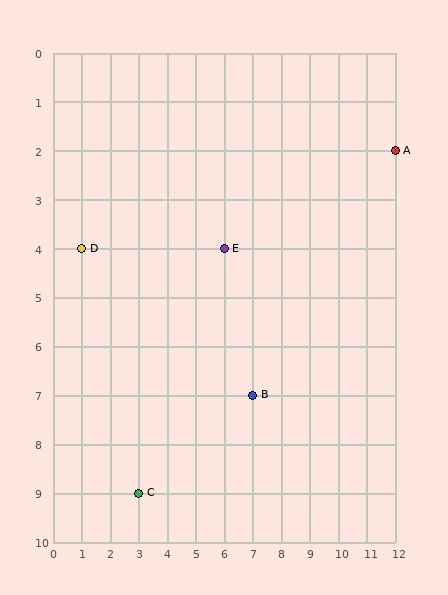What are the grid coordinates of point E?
Point E is at grid coordinates (6, 4).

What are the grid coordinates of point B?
Point B is at grid coordinates (7, 7).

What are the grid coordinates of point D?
Point D is at grid coordinates (1, 4).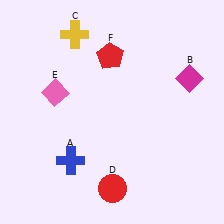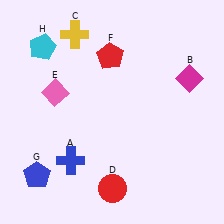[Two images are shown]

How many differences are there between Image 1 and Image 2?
There are 2 differences between the two images.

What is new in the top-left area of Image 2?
A cyan pentagon (H) was added in the top-left area of Image 2.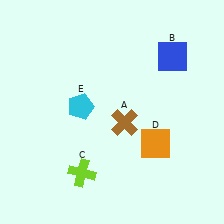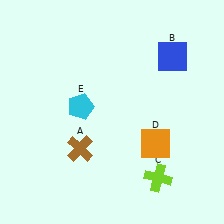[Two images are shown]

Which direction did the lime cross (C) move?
The lime cross (C) moved right.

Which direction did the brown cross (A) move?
The brown cross (A) moved left.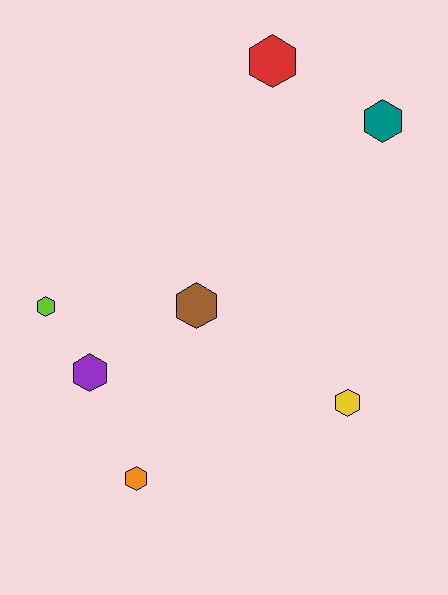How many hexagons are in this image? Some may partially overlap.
There are 7 hexagons.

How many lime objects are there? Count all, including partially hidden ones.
There is 1 lime object.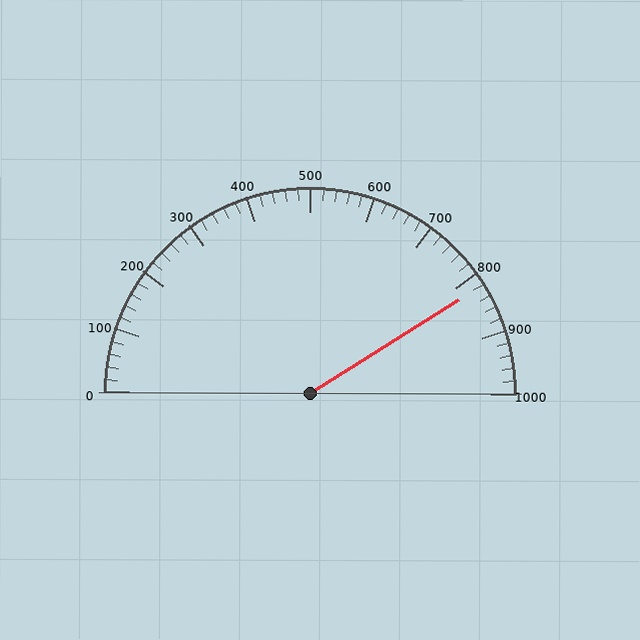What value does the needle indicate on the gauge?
The needle indicates approximately 820.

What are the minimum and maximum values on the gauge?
The gauge ranges from 0 to 1000.